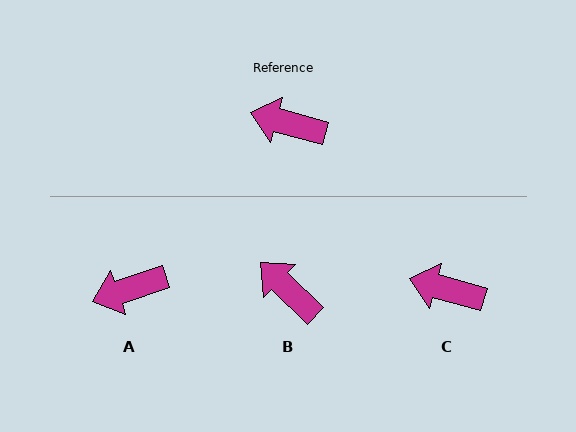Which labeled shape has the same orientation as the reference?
C.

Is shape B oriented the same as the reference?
No, it is off by about 28 degrees.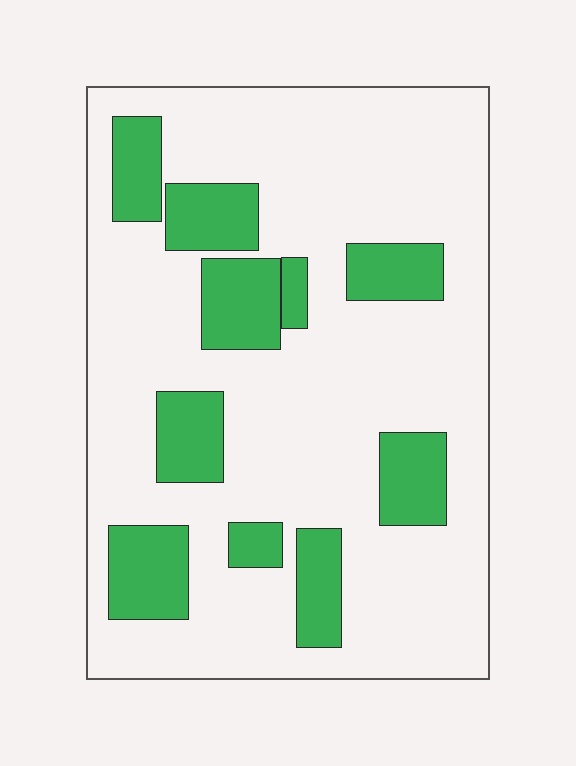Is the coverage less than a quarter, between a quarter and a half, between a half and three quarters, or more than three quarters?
Less than a quarter.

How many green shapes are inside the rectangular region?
10.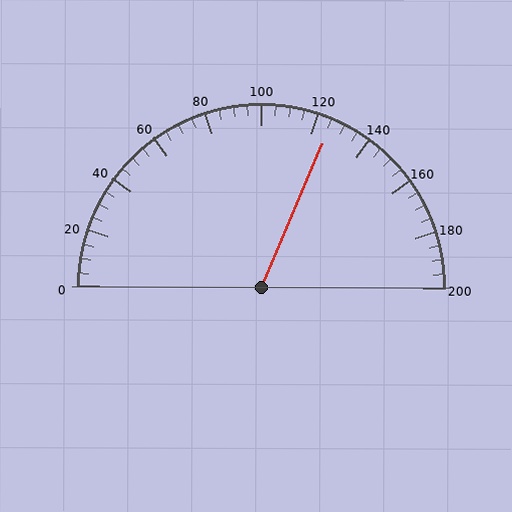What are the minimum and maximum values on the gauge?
The gauge ranges from 0 to 200.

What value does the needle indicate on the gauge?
The needle indicates approximately 125.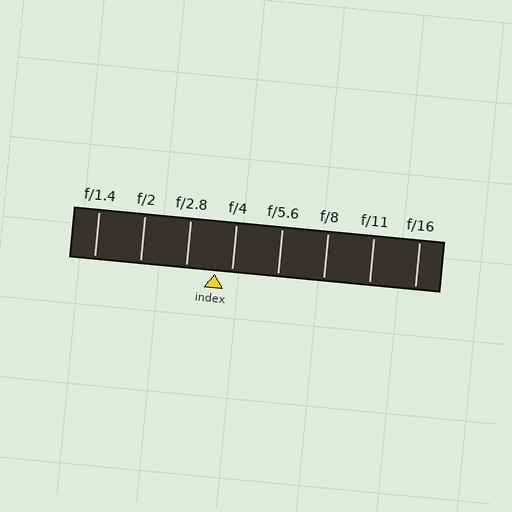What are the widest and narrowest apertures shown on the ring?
The widest aperture shown is f/1.4 and the narrowest is f/16.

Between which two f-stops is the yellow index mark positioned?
The index mark is between f/2.8 and f/4.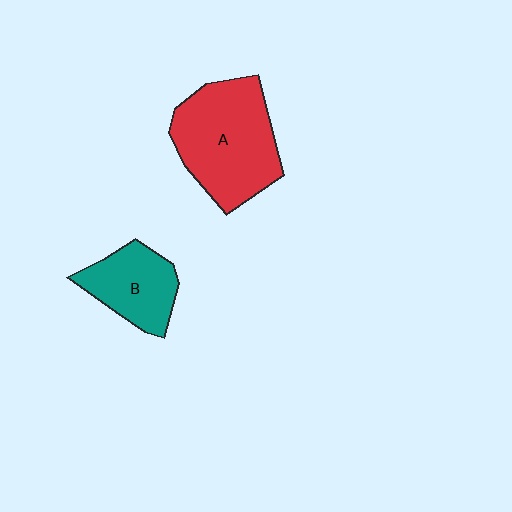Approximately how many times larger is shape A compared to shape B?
Approximately 1.7 times.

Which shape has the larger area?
Shape A (red).